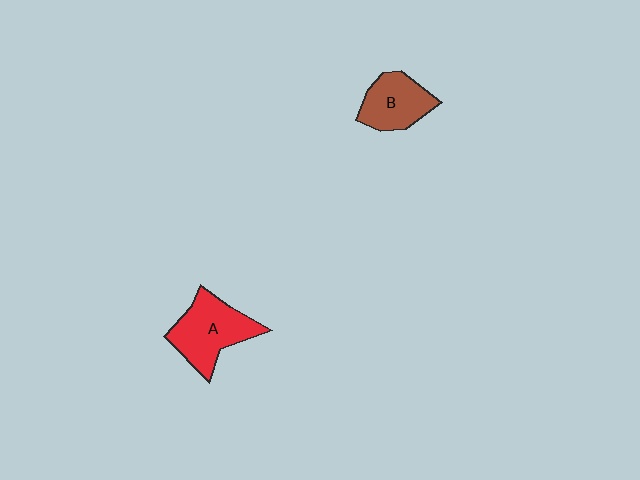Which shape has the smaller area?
Shape B (brown).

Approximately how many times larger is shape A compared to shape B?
Approximately 1.3 times.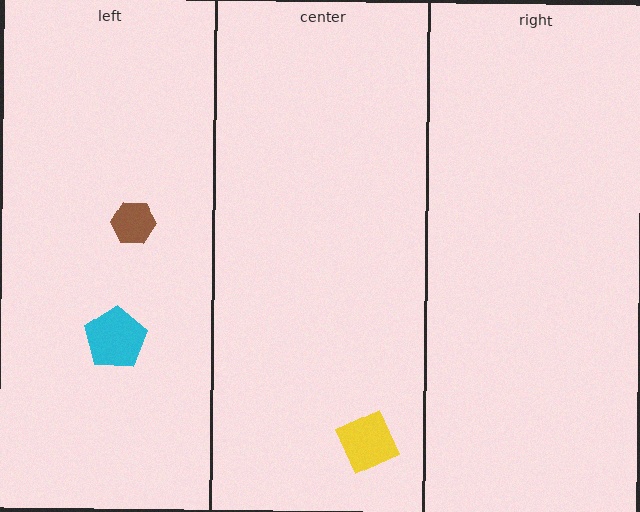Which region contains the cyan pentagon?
The left region.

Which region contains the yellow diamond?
The center region.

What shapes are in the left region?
The brown hexagon, the cyan pentagon.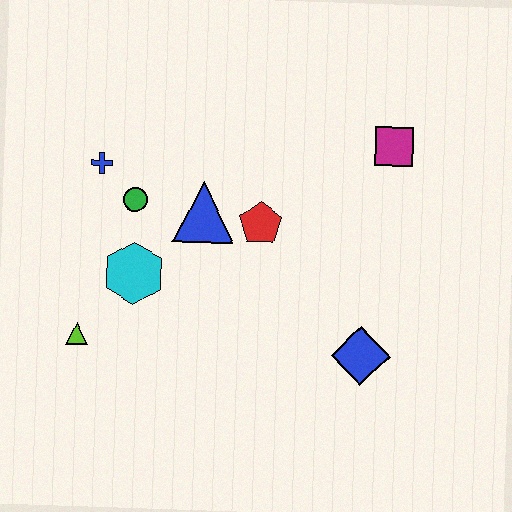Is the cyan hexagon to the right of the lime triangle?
Yes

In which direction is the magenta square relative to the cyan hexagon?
The magenta square is to the right of the cyan hexagon.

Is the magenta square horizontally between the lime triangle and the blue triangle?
No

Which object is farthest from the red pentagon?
The lime triangle is farthest from the red pentagon.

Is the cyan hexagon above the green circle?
No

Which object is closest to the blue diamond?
The red pentagon is closest to the blue diamond.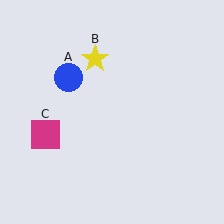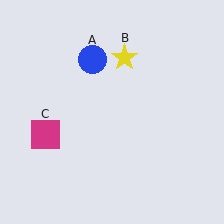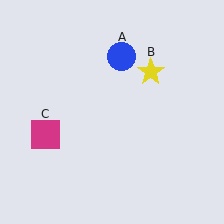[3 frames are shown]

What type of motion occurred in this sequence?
The blue circle (object A), yellow star (object B) rotated clockwise around the center of the scene.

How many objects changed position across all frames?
2 objects changed position: blue circle (object A), yellow star (object B).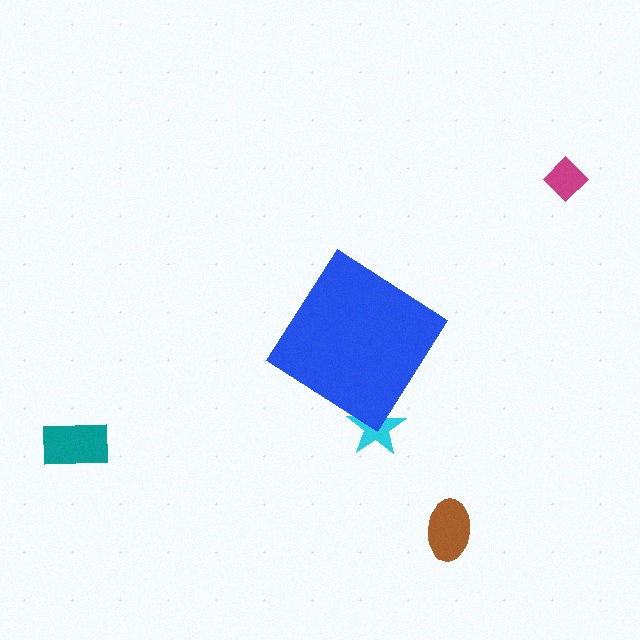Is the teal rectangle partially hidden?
No, the teal rectangle is fully visible.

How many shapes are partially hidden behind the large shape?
1 shape is partially hidden.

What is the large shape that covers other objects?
A blue diamond.